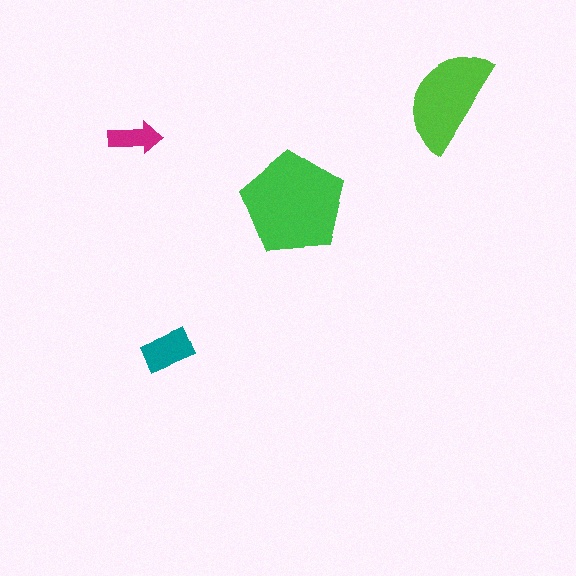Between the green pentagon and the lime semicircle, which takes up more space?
The green pentagon.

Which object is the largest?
The green pentagon.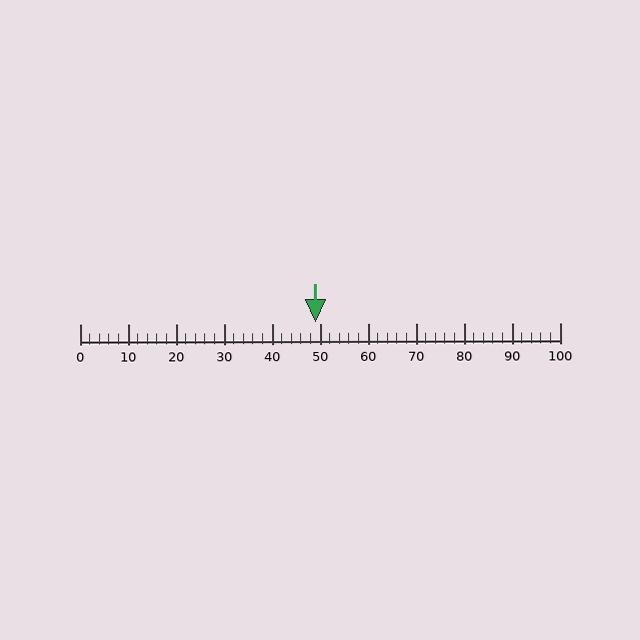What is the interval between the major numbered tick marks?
The major tick marks are spaced 10 units apart.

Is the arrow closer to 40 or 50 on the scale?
The arrow is closer to 50.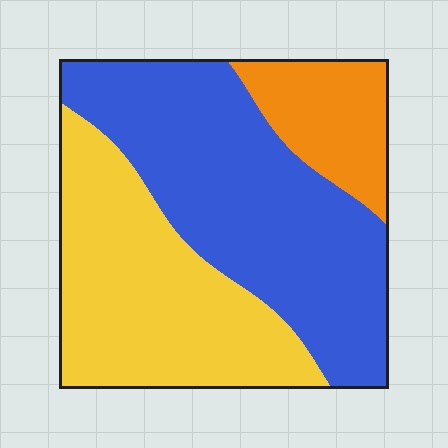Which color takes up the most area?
Blue, at roughly 50%.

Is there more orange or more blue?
Blue.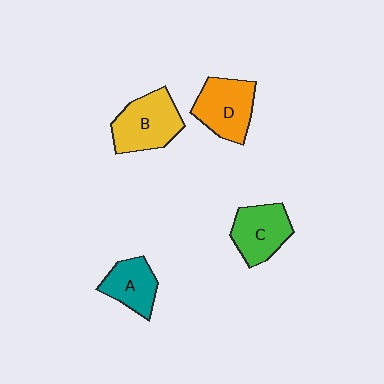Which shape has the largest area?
Shape B (yellow).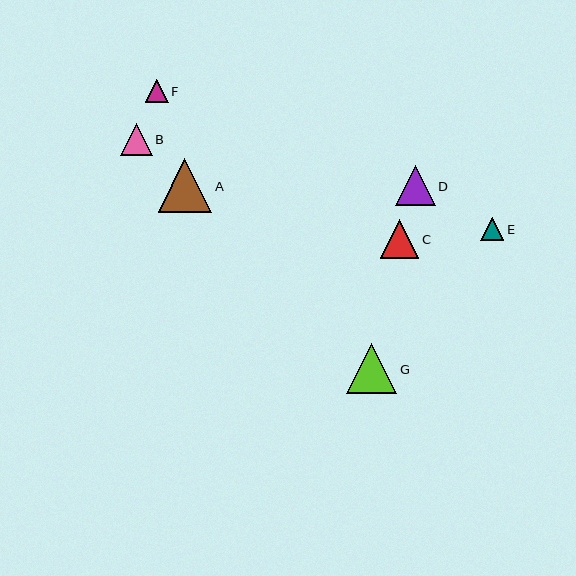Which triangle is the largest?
Triangle A is the largest with a size of approximately 54 pixels.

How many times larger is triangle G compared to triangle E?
Triangle G is approximately 2.1 times the size of triangle E.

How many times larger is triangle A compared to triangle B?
Triangle A is approximately 1.7 times the size of triangle B.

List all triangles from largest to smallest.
From largest to smallest: A, G, D, C, B, E, F.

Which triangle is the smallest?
Triangle F is the smallest with a size of approximately 23 pixels.